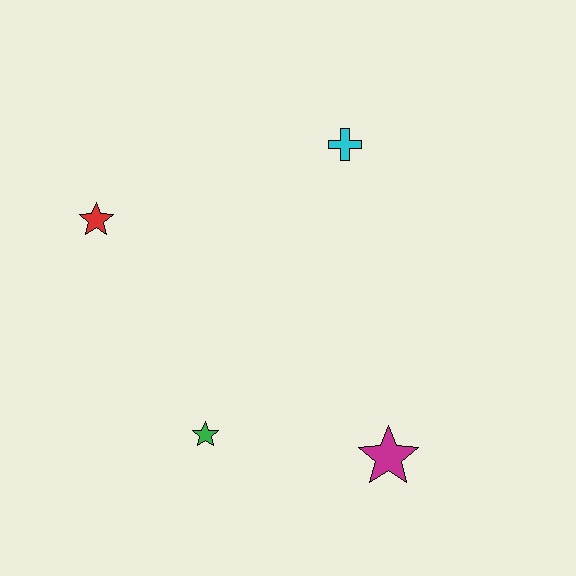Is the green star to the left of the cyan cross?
Yes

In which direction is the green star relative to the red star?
The green star is below the red star.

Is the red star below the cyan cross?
Yes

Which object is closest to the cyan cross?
The red star is closest to the cyan cross.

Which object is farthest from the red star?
The magenta star is farthest from the red star.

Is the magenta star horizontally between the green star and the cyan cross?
No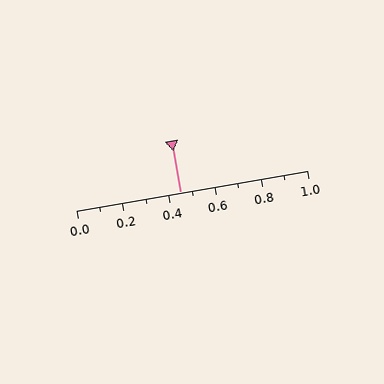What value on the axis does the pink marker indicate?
The marker indicates approximately 0.45.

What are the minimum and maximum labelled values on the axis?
The axis runs from 0.0 to 1.0.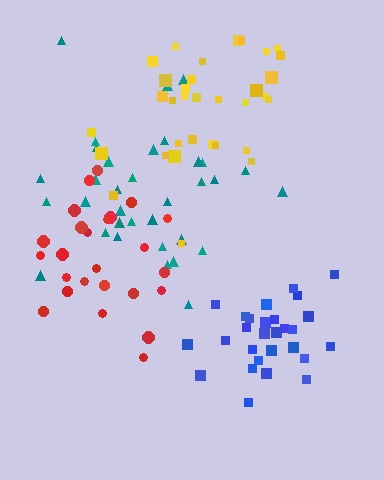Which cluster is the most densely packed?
Blue.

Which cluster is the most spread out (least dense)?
Teal.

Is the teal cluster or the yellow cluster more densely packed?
Yellow.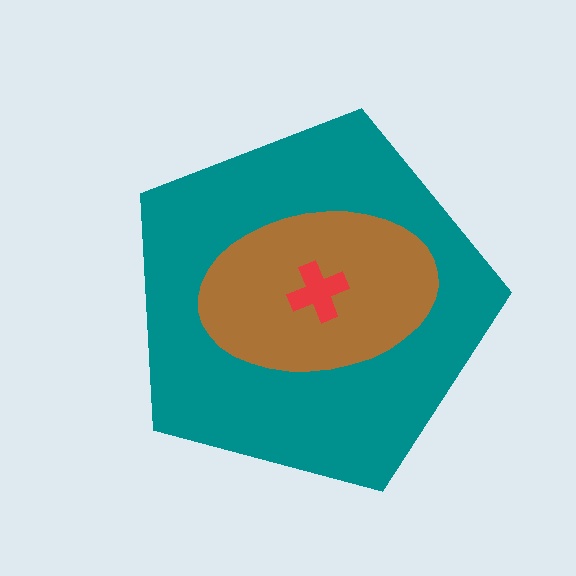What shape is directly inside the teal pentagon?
The brown ellipse.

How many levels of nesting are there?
3.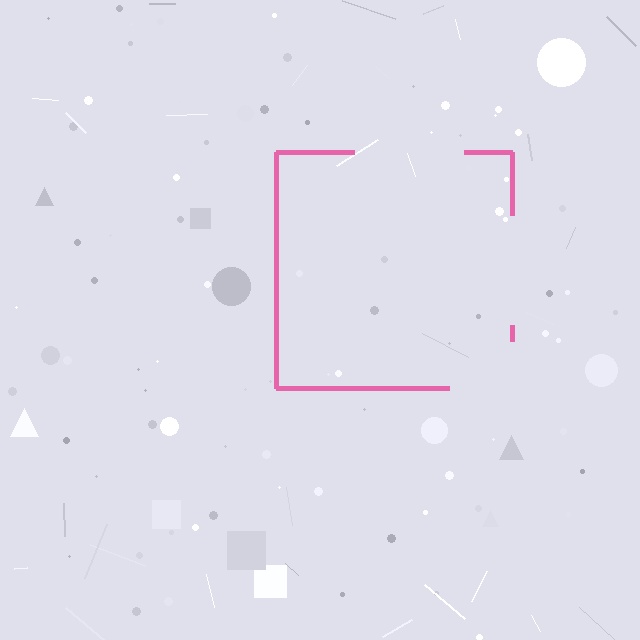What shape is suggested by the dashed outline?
The dashed outline suggests a square.